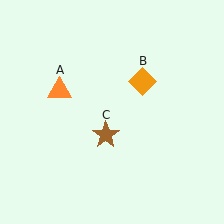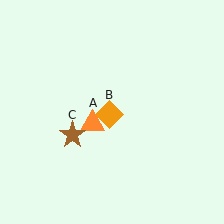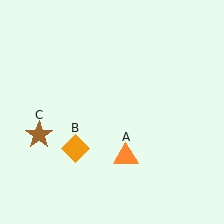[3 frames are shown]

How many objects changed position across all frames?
3 objects changed position: orange triangle (object A), orange diamond (object B), brown star (object C).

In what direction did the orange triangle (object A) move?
The orange triangle (object A) moved down and to the right.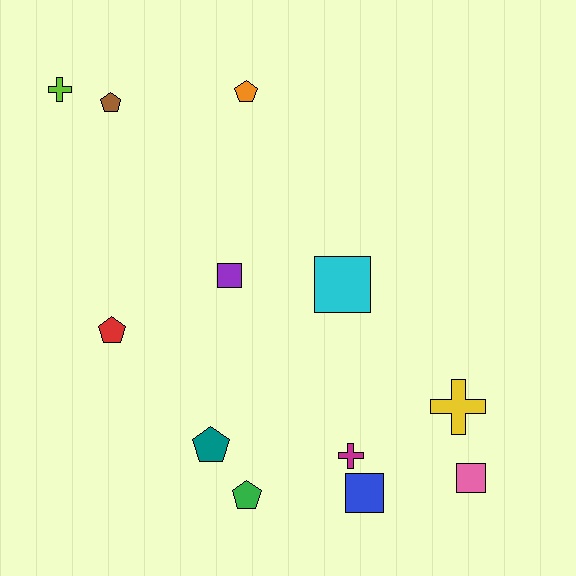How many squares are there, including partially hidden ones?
There are 4 squares.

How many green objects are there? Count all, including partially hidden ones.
There is 1 green object.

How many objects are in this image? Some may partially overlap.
There are 12 objects.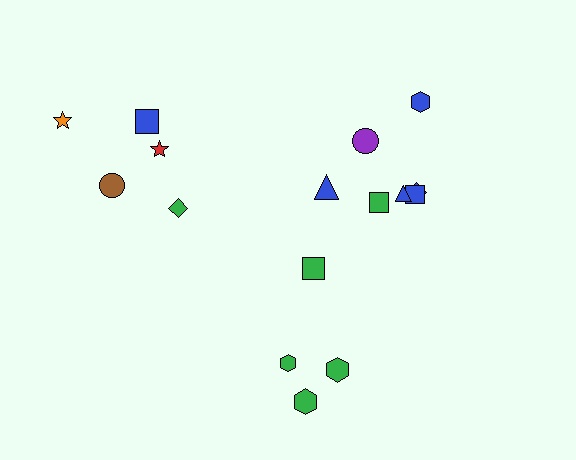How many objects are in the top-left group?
There are 4 objects.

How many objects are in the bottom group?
There are 5 objects.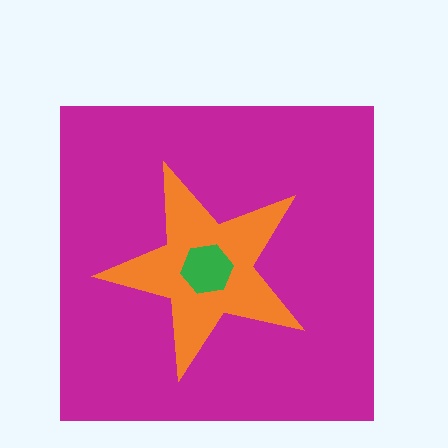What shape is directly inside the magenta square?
The orange star.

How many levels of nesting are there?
3.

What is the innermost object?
The green hexagon.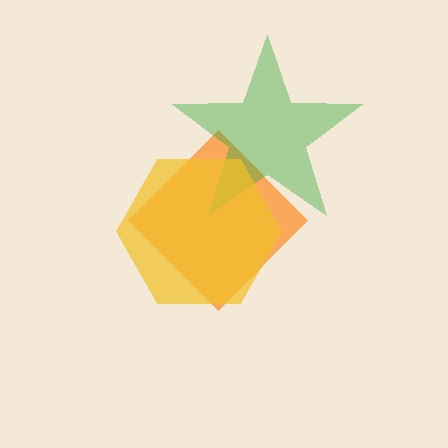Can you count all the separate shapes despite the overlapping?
Yes, there are 3 separate shapes.